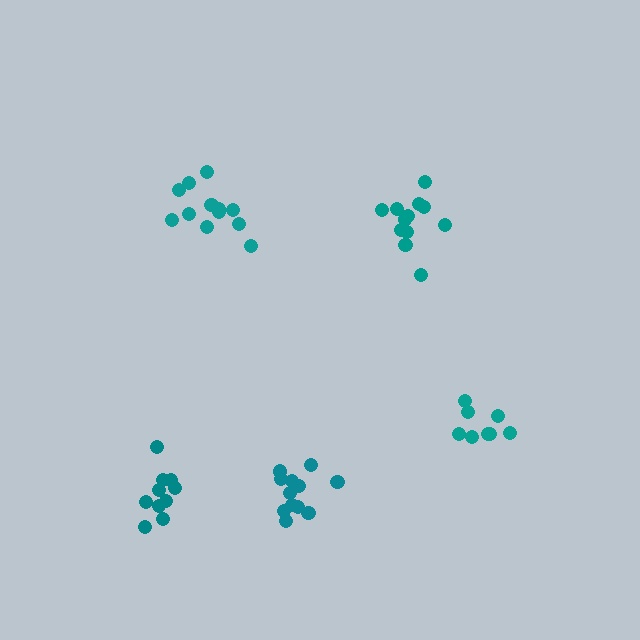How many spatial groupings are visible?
There are 5 spatial groupings.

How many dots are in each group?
Group 1: 12 dots, Group 2: 12 dots, Group 3: 12 dots, Group 4: 8 dots, Group 5: 10 dots (54 total).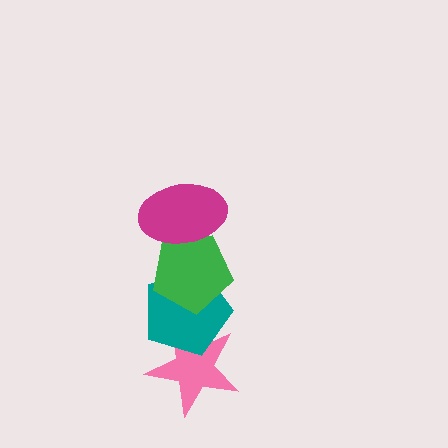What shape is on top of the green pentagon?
The magenta ellipse is on top of the green pentagon.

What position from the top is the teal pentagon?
The teal pentagon is 3rd from the top.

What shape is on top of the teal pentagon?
The green pentagon is on top of the teal pentagon.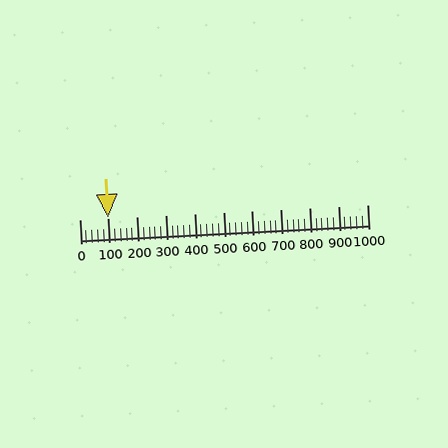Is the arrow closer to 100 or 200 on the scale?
The arrow is closer to 100.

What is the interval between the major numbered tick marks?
The major tick marks are spaced 100 units apart.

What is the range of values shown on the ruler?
The ruler shows values from 0 to 1000.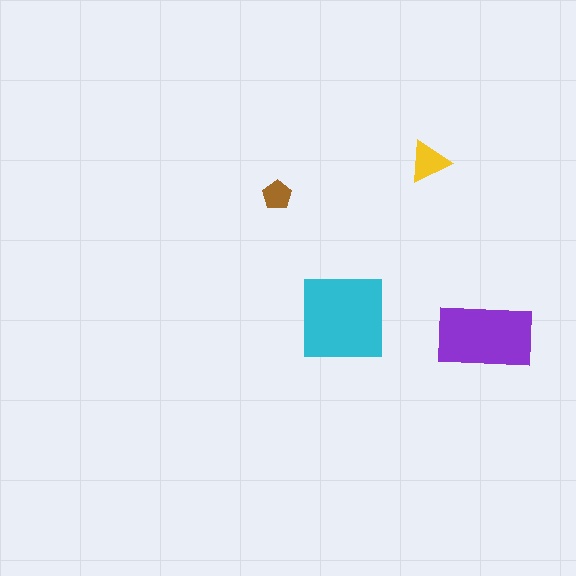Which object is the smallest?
The brown pentagon.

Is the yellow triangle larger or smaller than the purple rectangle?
Smaller.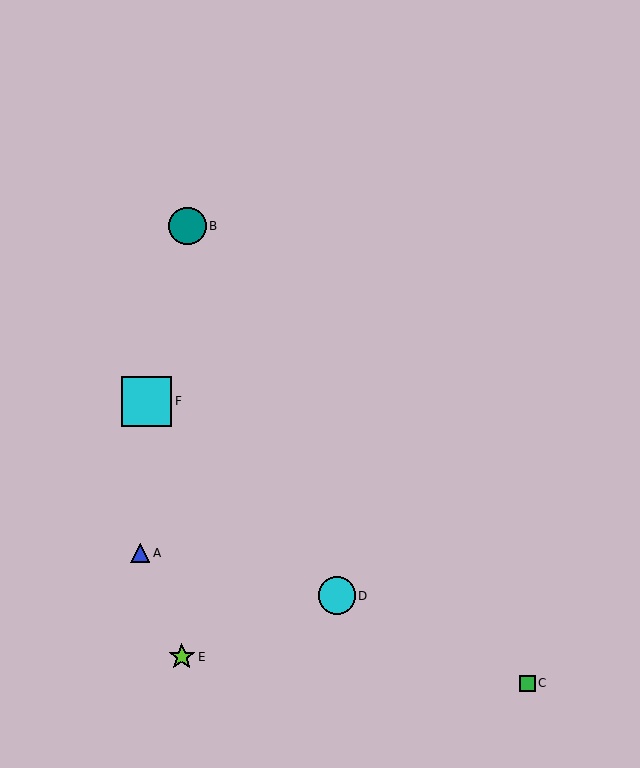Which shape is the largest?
The cyan square (labeled F) is the largest.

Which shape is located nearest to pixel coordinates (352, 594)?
The cyan circle (labeled D) at (337, 596) is nearest to that location.